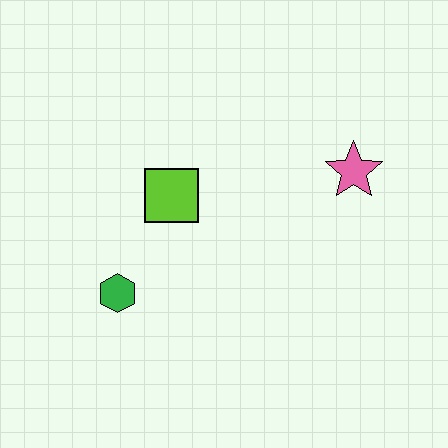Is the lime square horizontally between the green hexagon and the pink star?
Yes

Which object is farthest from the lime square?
The pink star is farthest from the lime square.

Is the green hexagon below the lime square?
Yes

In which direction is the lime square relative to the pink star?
The lime square is to the left of the pink star.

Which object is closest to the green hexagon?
The lime square is closest to the green hexagon.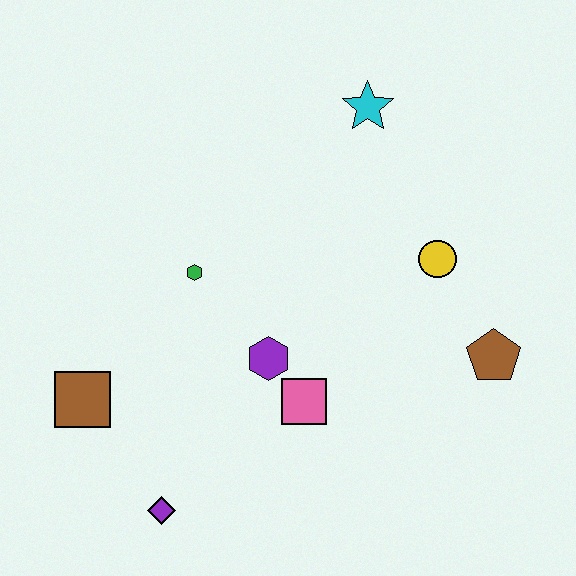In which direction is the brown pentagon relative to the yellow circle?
The brown pentagon is below the yellow circle.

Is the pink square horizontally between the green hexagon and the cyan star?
Yes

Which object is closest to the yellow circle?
The brown pentagon is closest to the yellow circle.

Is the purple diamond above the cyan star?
No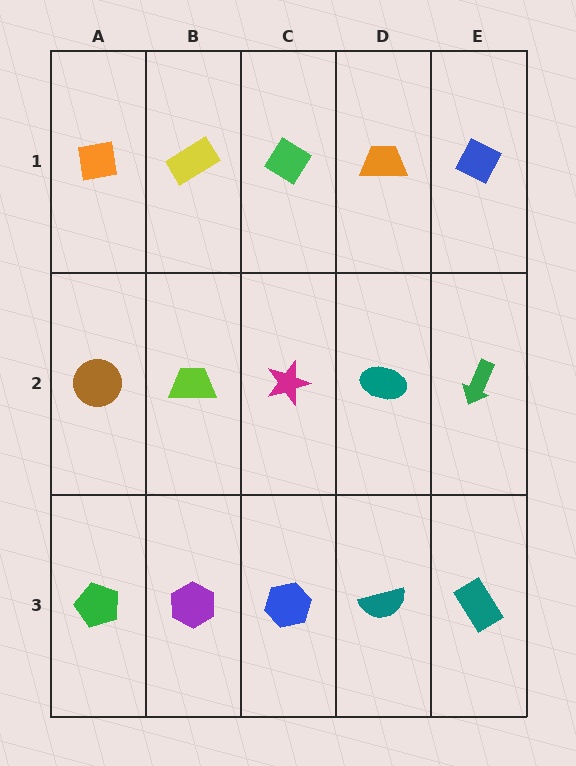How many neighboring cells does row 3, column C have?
3.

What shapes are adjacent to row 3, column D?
A teal ellipse (row 2, column D), a blue hexagon (row 3, column C), a teal rectangle (row 3, column E).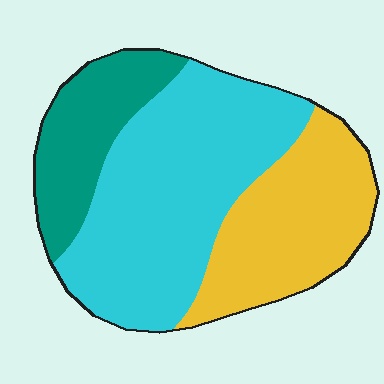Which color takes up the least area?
Teal, at roughly 20%.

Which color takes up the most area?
Cyan, at roughly 50%.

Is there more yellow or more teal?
Yellow.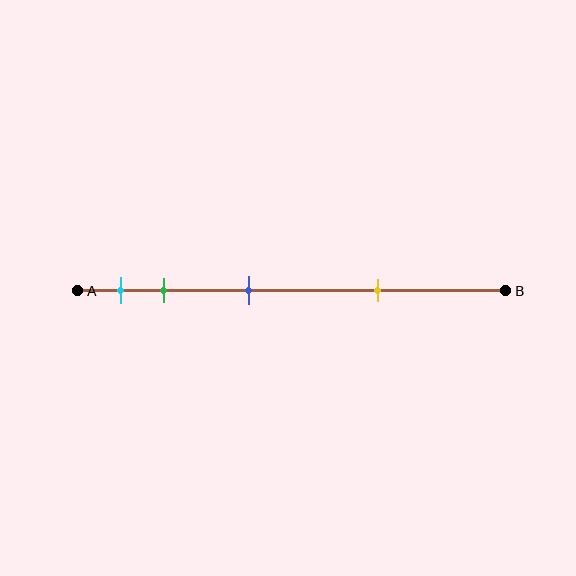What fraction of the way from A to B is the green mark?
The green mark is approximately 20% (0.2) of the way from A to B.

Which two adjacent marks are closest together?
The cyan and green marks are the closest adjacent pair.